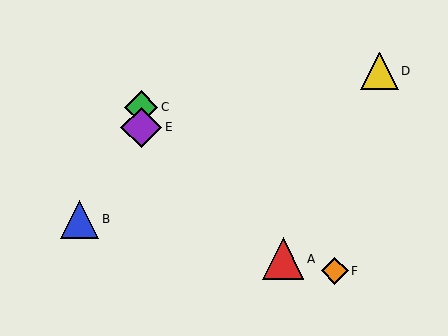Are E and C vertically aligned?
Yes, both are at x≈141.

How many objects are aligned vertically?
2 objects (C, E) are aligned vertically.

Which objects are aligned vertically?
Objects C, E are aligned vertically.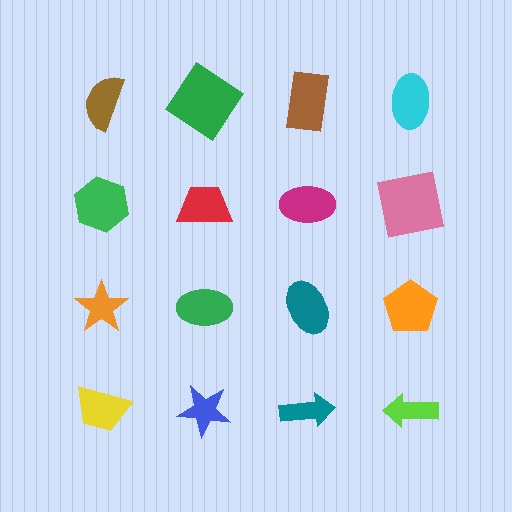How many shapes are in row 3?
4 shapes.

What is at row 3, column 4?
An orange pentagon.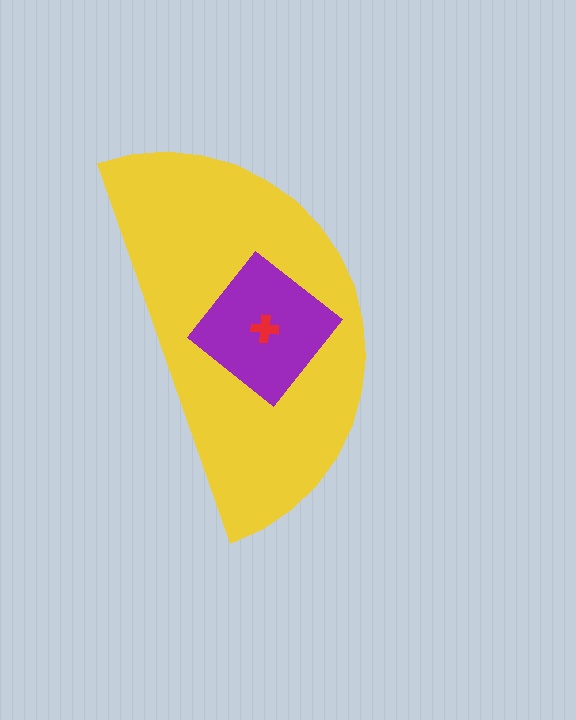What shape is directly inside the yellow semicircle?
The purple diamond.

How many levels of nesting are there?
3.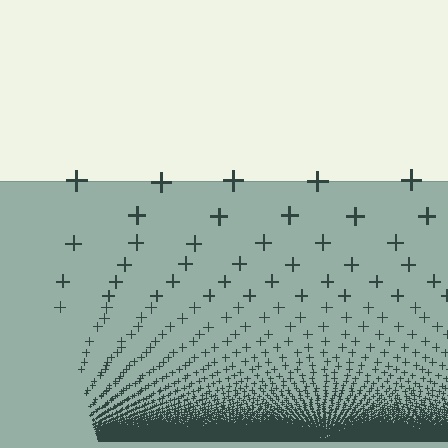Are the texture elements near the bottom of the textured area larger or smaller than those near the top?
Smaller. The gradient is inverted — elements near the bottom are smaller and denser.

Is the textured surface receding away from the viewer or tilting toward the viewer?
The surface appears to tilt toward the viewer. Texture elements get larger and sparser toward the top.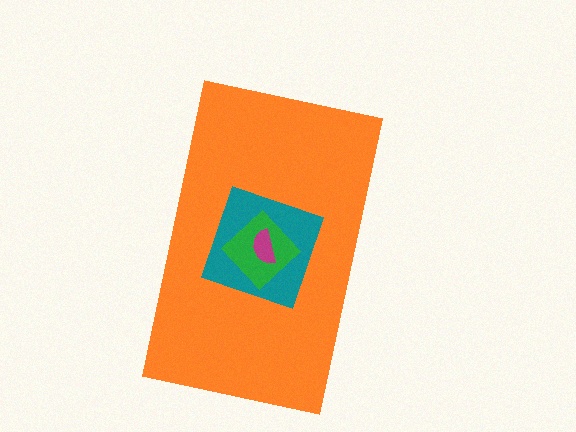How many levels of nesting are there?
4.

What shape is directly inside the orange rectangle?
The teal square.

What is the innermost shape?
The magenta semicircle.